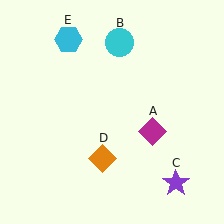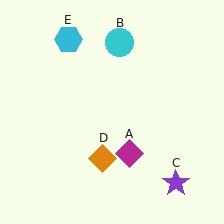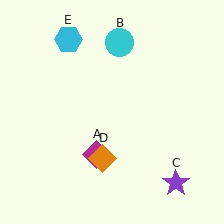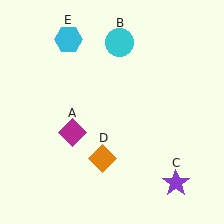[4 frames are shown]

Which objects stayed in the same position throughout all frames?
Cyan circle (object B) and purple star (object C) and orange diamond (object D) and cyan hexagon (object E) remained stationary.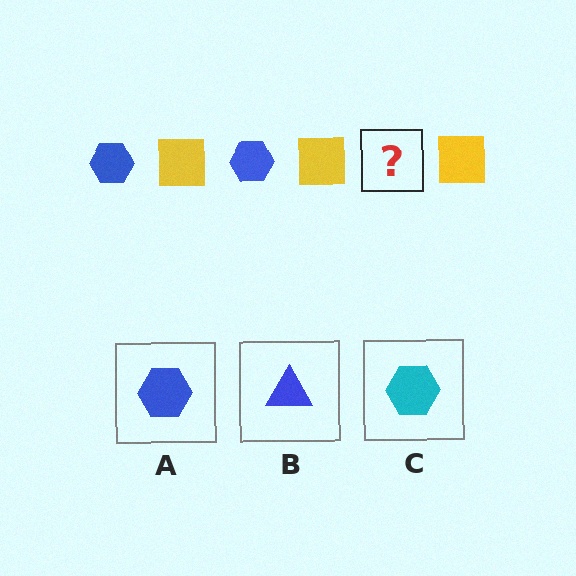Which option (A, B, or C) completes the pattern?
A.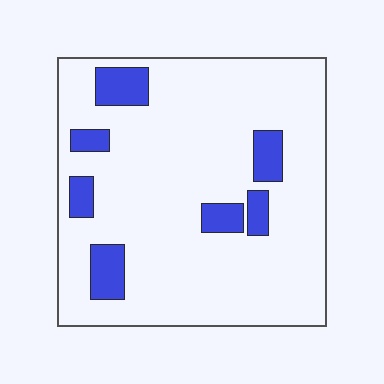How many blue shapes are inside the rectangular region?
7.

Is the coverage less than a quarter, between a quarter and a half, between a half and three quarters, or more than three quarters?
Less than a quarter.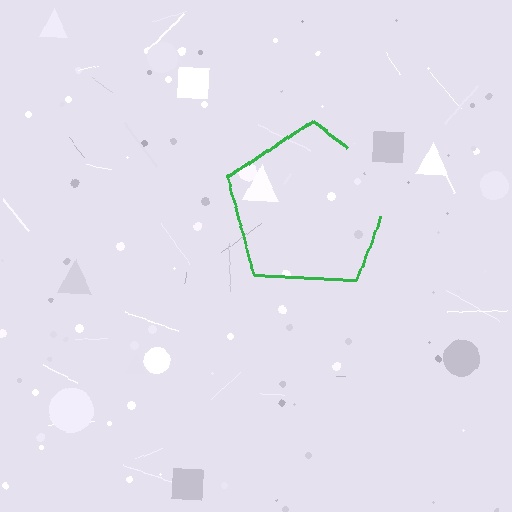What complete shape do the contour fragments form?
The contour fragments form a pentagon.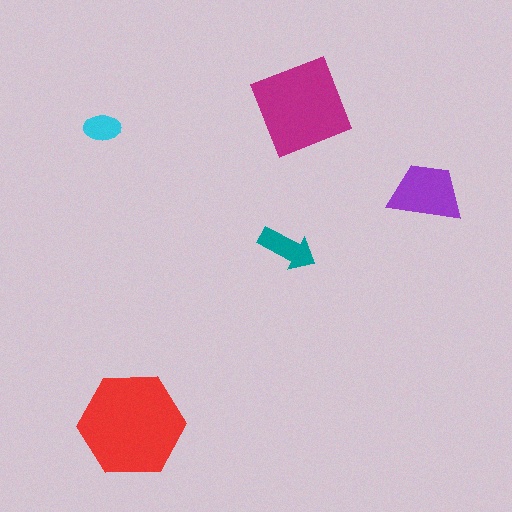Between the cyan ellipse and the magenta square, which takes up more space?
The magenta square.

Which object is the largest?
The red hexagon.